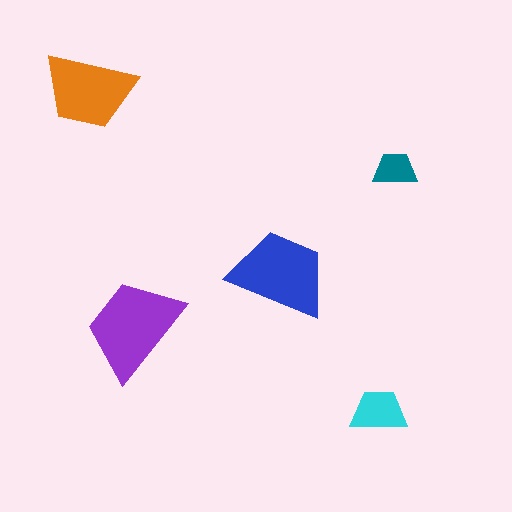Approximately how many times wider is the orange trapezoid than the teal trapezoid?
About 2 times wider.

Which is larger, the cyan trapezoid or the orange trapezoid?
The orange one.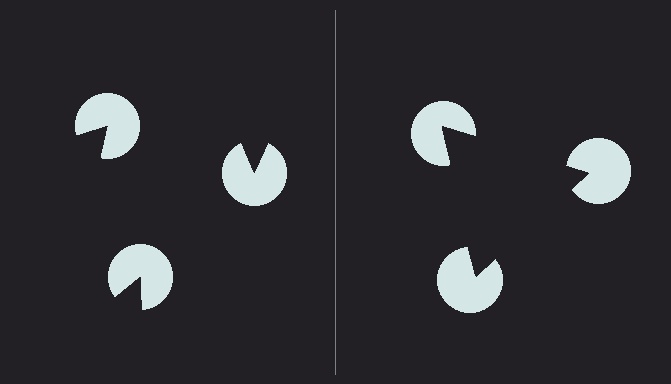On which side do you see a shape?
An illusory triangle appears on the right side. On the left side the wedge cuts are rotated, so no coherent shape forms.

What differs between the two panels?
The pac-man discs are positioned identically on both sides; only the wedge orientations differ. On the right they align to a triangle; on the left they are misaligned.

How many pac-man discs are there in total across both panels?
6 — 3 on each side.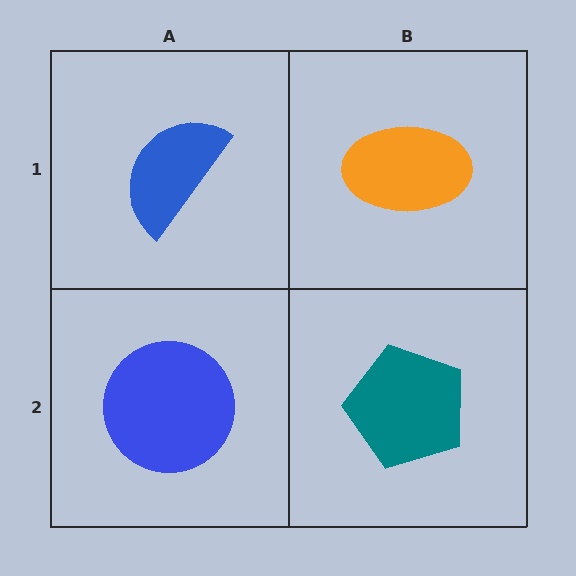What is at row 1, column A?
A blue semicircle.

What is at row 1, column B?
An orange ellipse.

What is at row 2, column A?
A blue circle.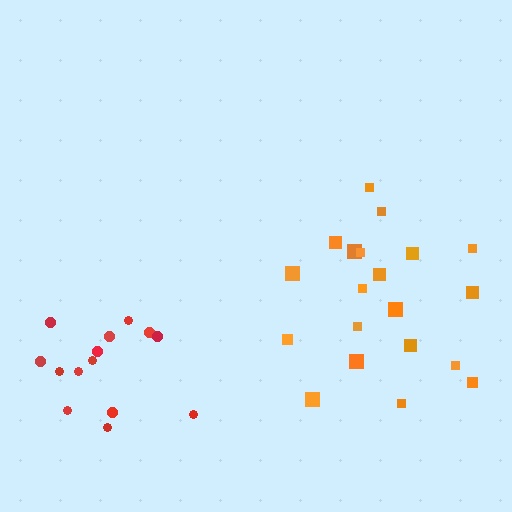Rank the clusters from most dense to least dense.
orange, red.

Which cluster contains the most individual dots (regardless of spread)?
Orange (20).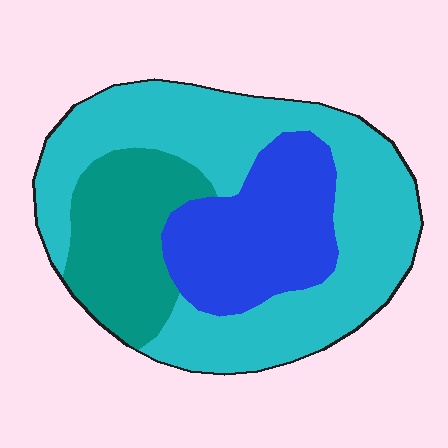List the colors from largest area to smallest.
From largest to smallest: cyan, blue, teal.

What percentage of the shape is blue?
Blue covers 25% of the shape.